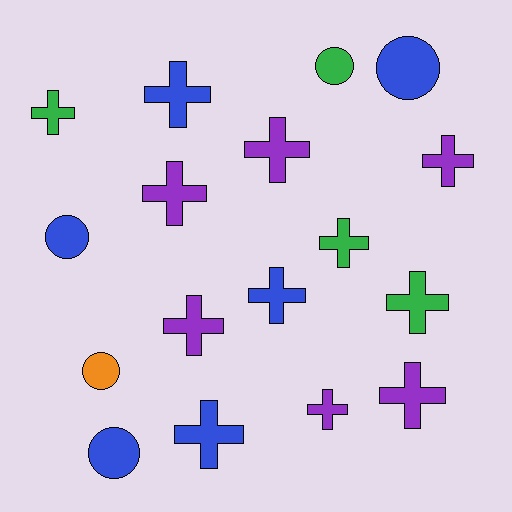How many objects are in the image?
There are 17 objects.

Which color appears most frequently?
Blue, with 6 objects.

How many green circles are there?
There is 1 green circle.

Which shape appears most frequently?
Cross, with 12 objects.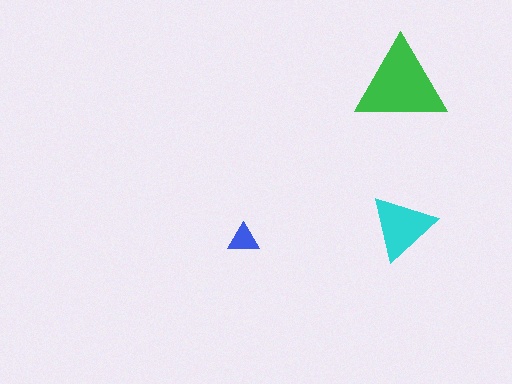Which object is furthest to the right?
The cyan triangle is rightmost.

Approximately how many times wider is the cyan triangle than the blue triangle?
About 2 times wider.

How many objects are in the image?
There are 3 objects in the image.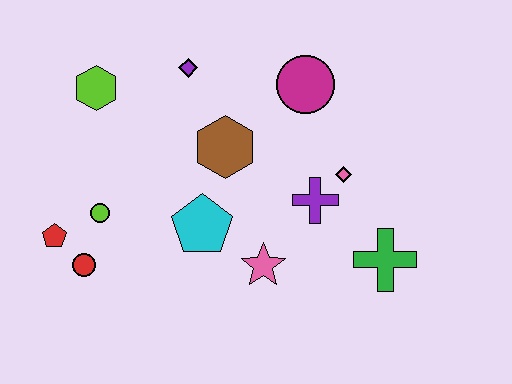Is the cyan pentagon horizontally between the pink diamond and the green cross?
No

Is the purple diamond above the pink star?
Yes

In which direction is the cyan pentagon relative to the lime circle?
The cyan pentagon is to the right of the lime circle.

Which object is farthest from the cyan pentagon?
The green cross is farthest from the cyan pentagon.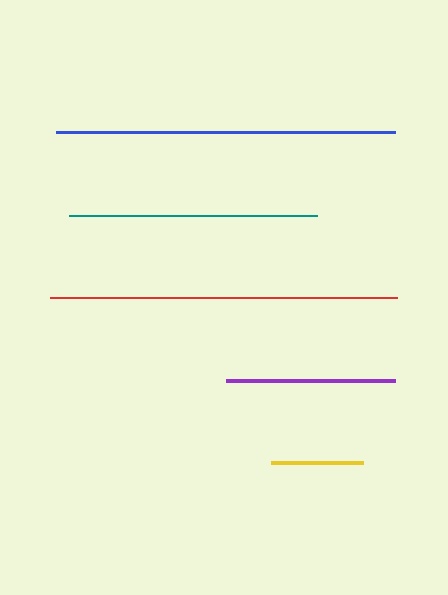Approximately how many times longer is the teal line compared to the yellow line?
The teal line is approximately 2.7 times the length of the yellow line.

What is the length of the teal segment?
The teal segment is approximately 248 pixels long.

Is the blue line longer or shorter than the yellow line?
The blue line is longer than the yellow line.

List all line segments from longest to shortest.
From longest to shortest: red, blue, teal, purple, yellow.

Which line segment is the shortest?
The yellow line is the shortest at approximately 92 pixels.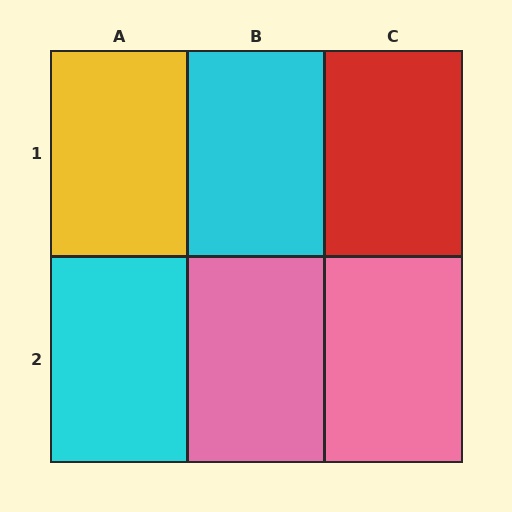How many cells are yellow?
1 cell is yellow.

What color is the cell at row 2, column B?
Pink.